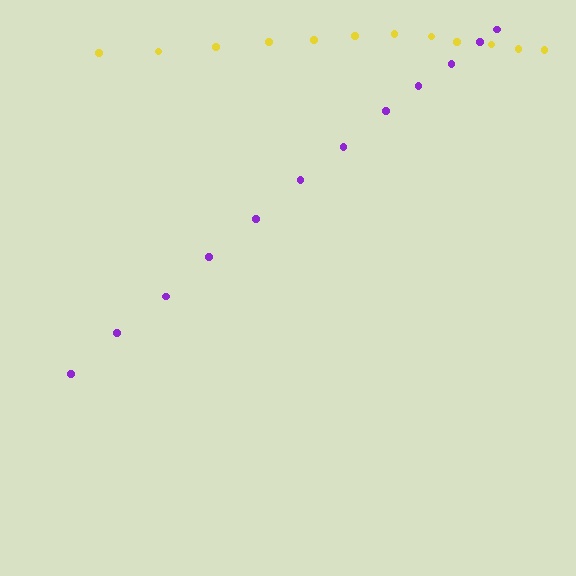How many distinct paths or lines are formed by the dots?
There are 2 distinct paths.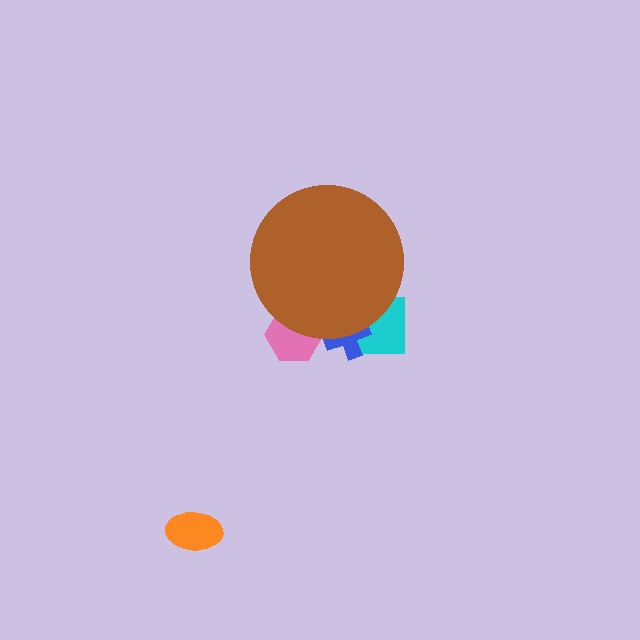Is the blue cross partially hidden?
Yes, the blue cross is partially hidden behind the brown circle.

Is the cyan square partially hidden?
Yes, the cyan square is partially hidden behind the brown circle.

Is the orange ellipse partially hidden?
No, the orange ellipse is fully visible.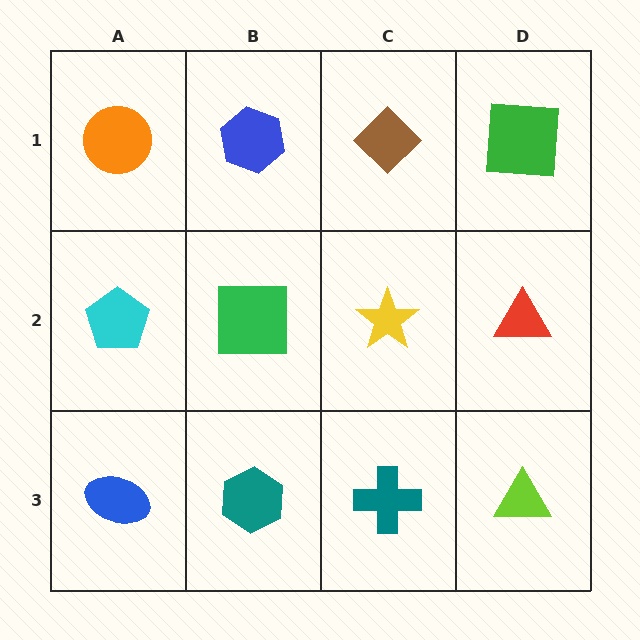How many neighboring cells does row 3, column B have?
3.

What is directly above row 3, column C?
A yellow star.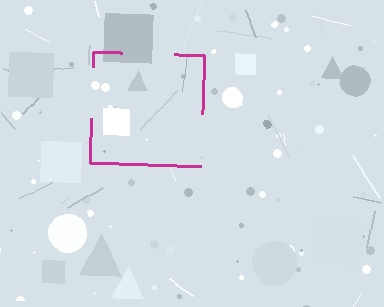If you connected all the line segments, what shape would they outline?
They would outline a square.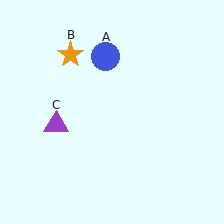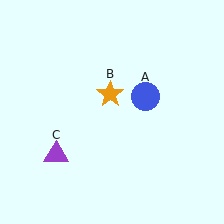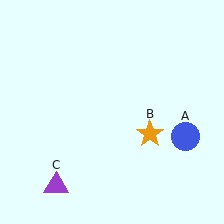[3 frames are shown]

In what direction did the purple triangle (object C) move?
The purple triangle (object C) moved down.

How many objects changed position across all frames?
3 objects changed position: blue circle (object A), orange star (object B), purple triangle (object C).